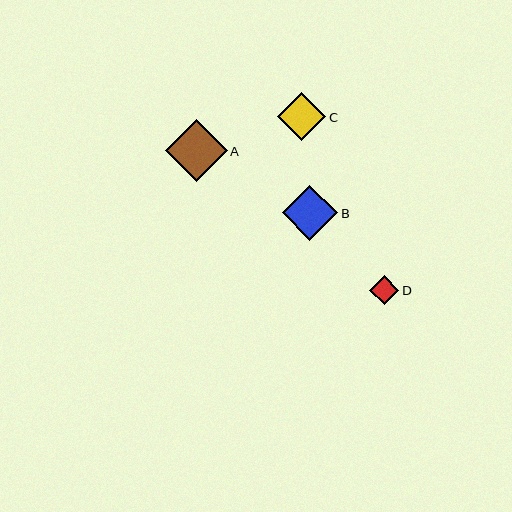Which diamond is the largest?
Diamond A is the largest with a size of approximately 62 pixels.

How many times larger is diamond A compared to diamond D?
Diamond A is approximately 2.1 times the size of diamond D.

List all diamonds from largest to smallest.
From largest to smallest: A, B, C, D.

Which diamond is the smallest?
Diamond D is the smallest with a size of approximately 29 pixels.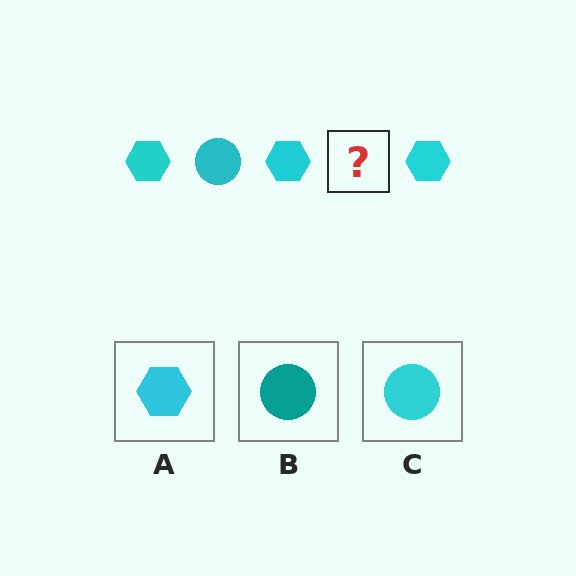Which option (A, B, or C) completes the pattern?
C.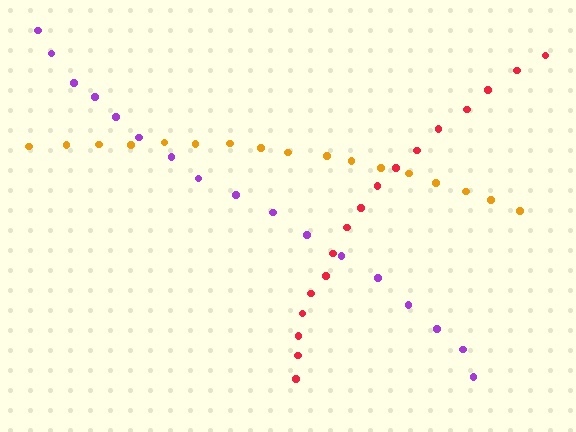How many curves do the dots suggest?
There are 3 distinct paths.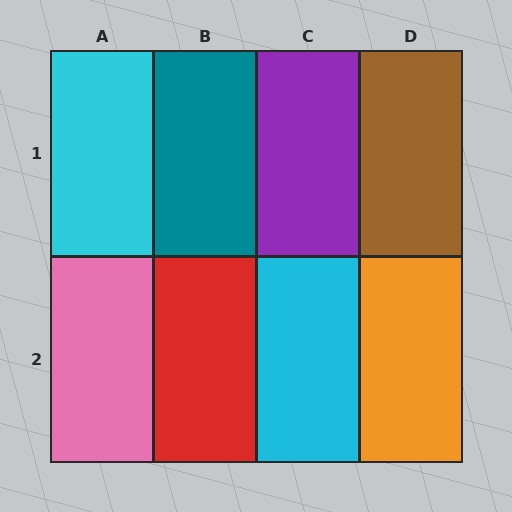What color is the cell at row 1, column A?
Cyan.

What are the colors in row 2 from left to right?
Pink, red, cyan, orange.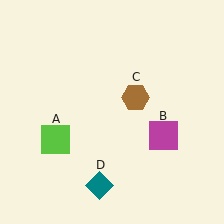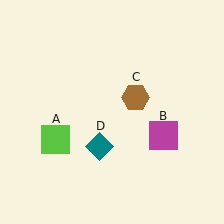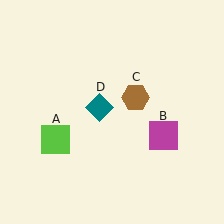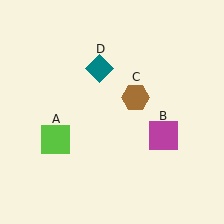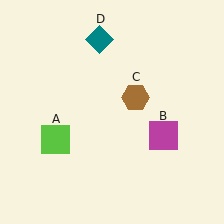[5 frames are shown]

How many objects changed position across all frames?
1 object changed position: teal diamond (object D).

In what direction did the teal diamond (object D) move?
The teal diamond (object D) moved up.